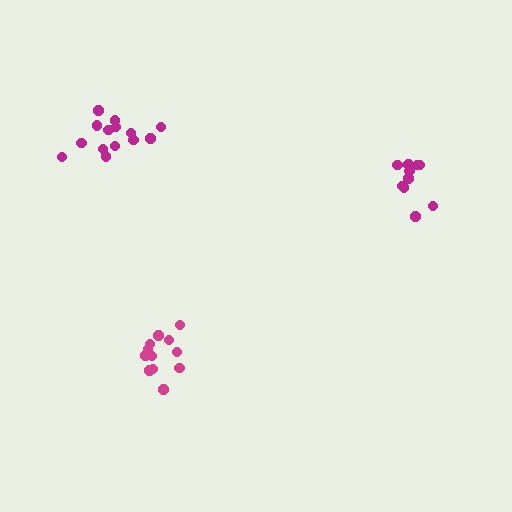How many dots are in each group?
Group 1: 14 dots, Group 2: 12 dots, Group 3: 10 dots (36 total).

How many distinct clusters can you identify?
There are 3 distinct clusters.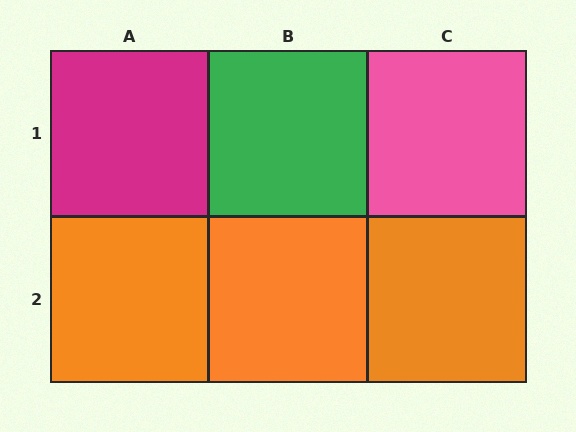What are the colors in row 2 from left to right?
Orange, orange, orange.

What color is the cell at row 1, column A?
Magenta.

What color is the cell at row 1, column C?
Pink.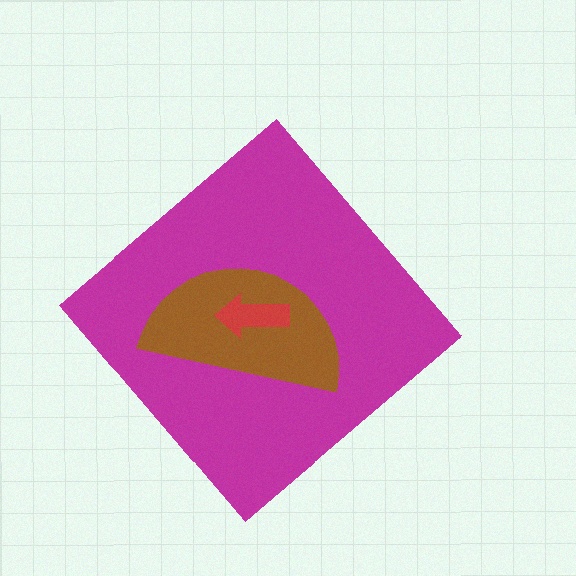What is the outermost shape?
The magenta diamond.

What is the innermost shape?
The red arrow.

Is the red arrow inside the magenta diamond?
Yes.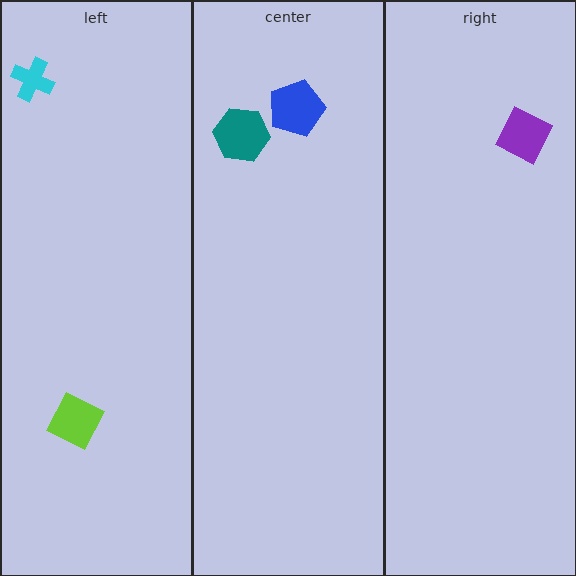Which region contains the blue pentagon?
The center region.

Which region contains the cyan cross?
The left region.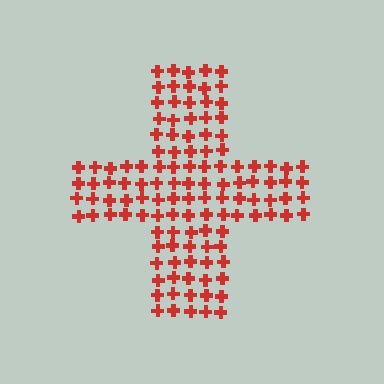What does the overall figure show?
The overall figure shows a cross.